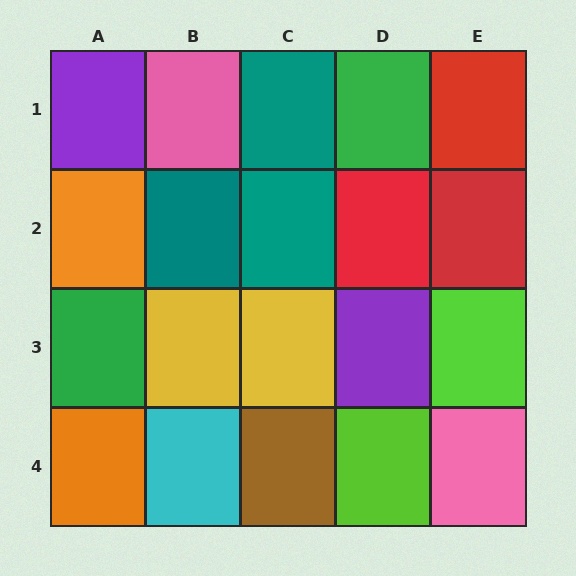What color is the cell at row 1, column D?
Green.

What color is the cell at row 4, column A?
Orange.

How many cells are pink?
2 cells are pink.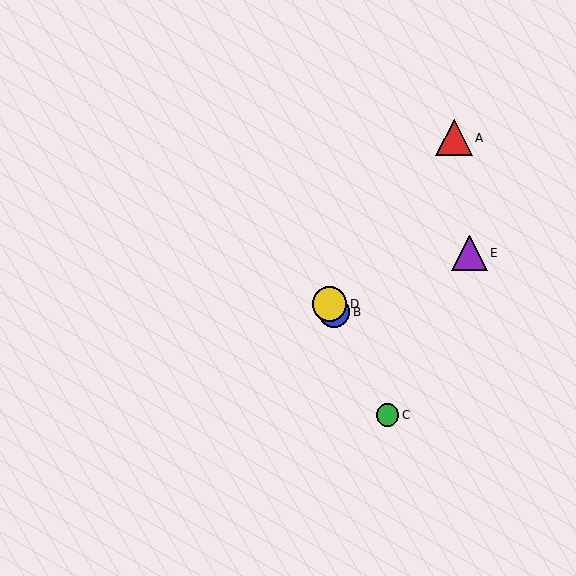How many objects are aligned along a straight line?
3 objects (B, C, D) are aligned along a straight line.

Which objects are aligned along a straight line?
Objects B, C, D are aligned along a straight line.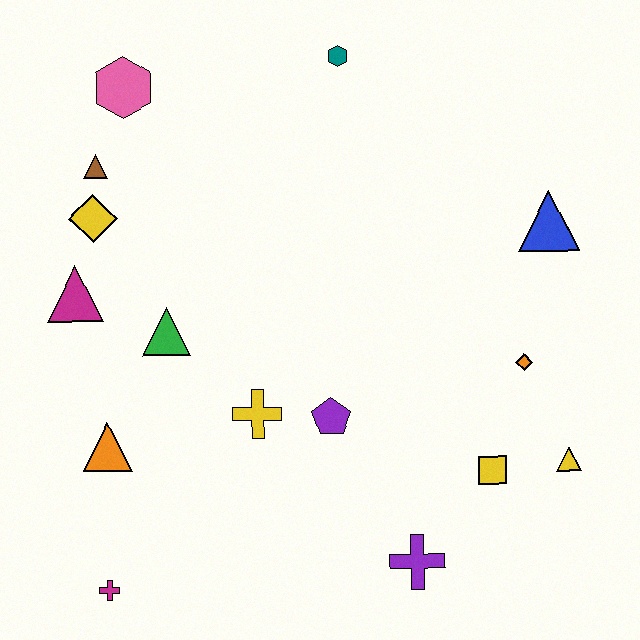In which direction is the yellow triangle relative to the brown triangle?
The yellow triangle is to the right of the brown triangle.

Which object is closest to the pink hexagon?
The brown triangle is closest to the pink hexagon.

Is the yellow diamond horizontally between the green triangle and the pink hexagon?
No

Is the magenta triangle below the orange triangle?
No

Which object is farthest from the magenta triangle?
The yellow triangle is farthest from the magenta triangle.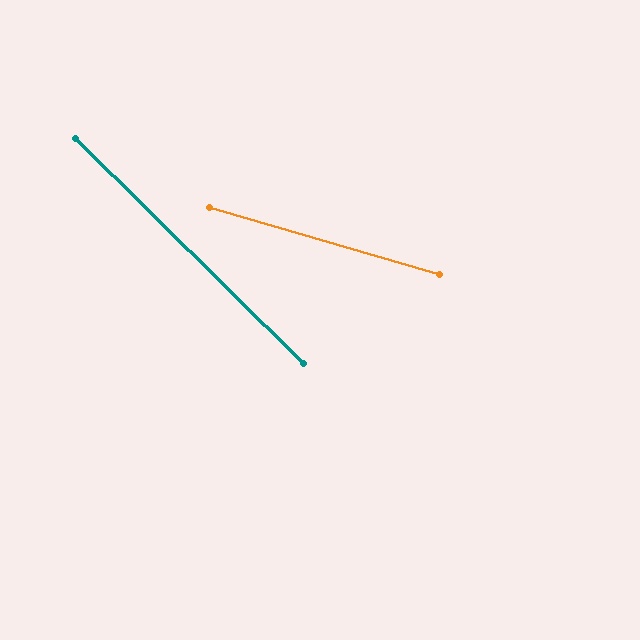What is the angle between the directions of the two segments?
Approximately 28 degrees.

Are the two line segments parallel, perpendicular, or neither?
Neither parallel nor perpendicular — they differ by about 28°.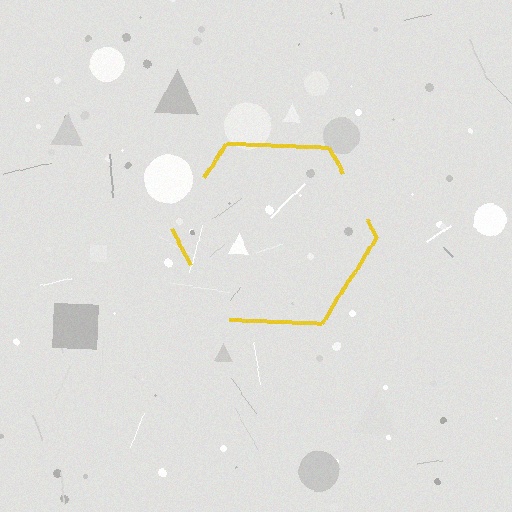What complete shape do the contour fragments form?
The contour fragments form a hexagon.